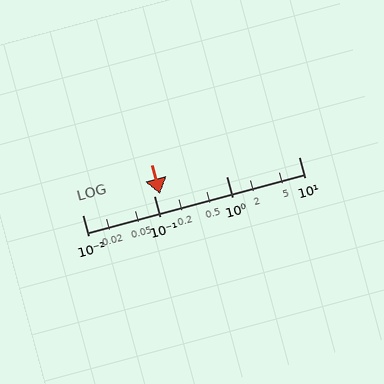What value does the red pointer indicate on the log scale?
The pointer indicates approximately 0.12.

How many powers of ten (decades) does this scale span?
The scale spans 3 decades, from 0.01 to 10.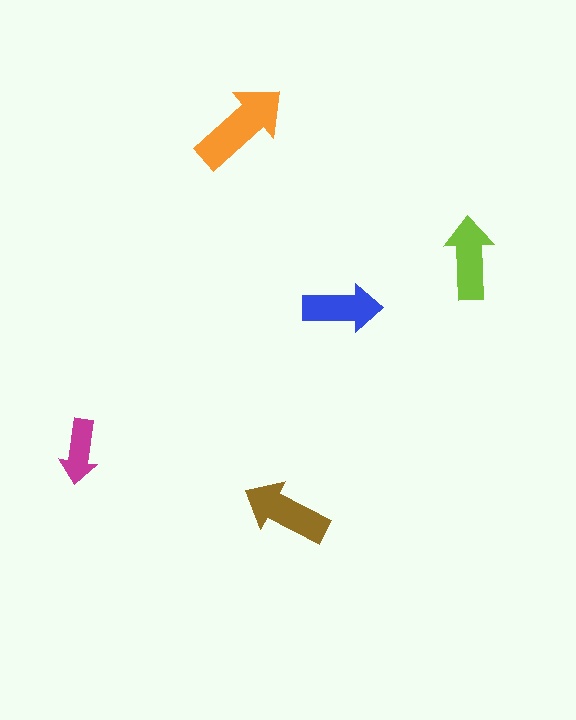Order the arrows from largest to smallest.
the orange one, the brown one, the lime one, the blue one, the magenta one.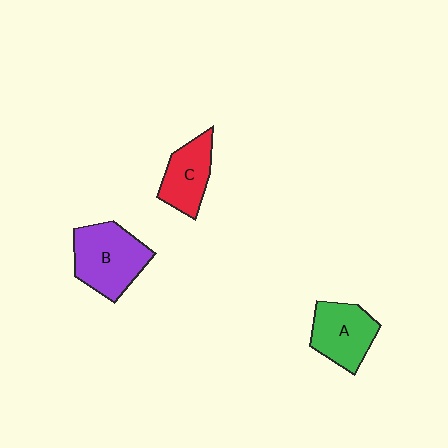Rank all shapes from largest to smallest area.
From largest to smallest: B (purple), A (green), C (red).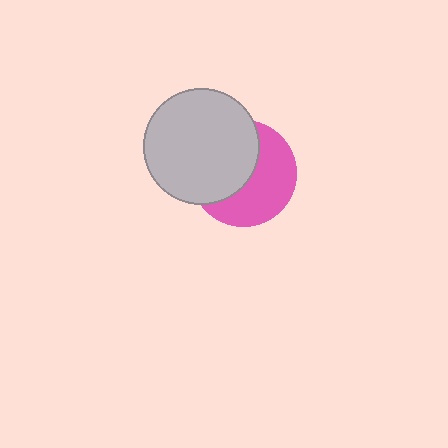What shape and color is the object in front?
The object in front is a light gray circle.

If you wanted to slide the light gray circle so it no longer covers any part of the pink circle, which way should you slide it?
Slide it toward the upper-left — that is the most direct way to separate the two shapes.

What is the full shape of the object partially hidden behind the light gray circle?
The partially hidden object is a pink circle.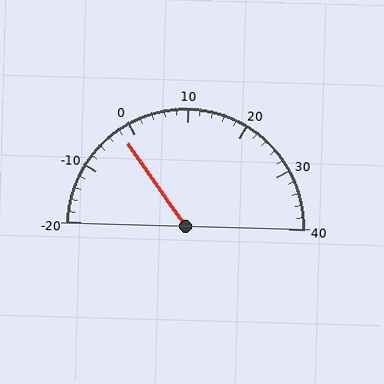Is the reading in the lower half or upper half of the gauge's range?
The reading is in the lower half of the range (-20 to 40).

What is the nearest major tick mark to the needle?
The nearest major tick mark is 0.